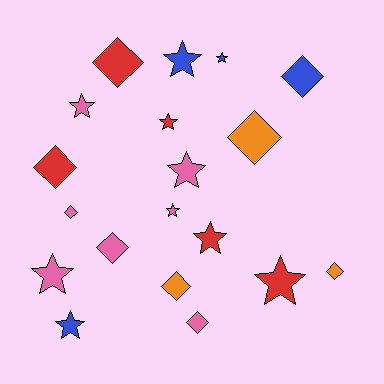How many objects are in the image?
There are 19 objects.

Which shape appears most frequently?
Star, with 10 objects.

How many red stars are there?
There are 3 red stars.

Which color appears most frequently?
Pink, with 7 objects.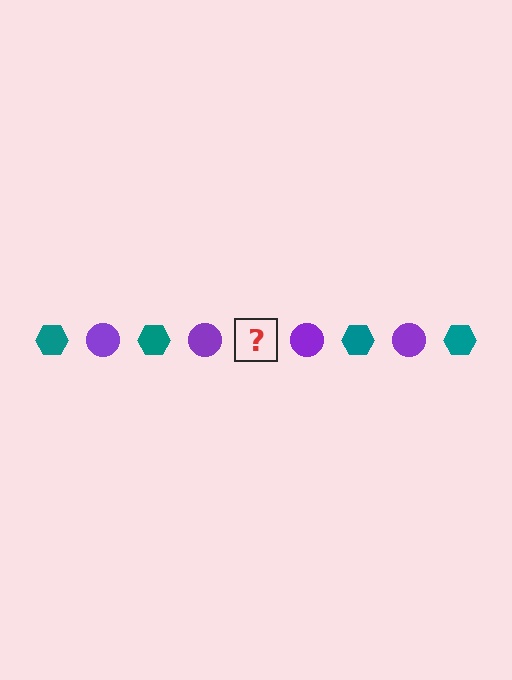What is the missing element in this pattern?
The missing element is a teal hexagon.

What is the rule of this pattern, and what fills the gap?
The rule is that the pattern alternates between teal hexagon and purple circle. The gap should be filled with a teal hexagon.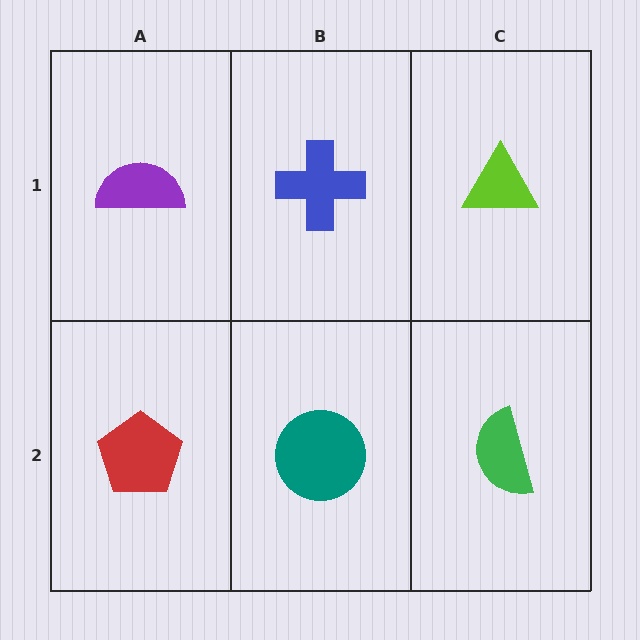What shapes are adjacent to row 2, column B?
A blue cross (row 1, column B), a red pentagon (row 2, column A), a green semicircle (row 2, column C).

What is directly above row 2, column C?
A lime triangle.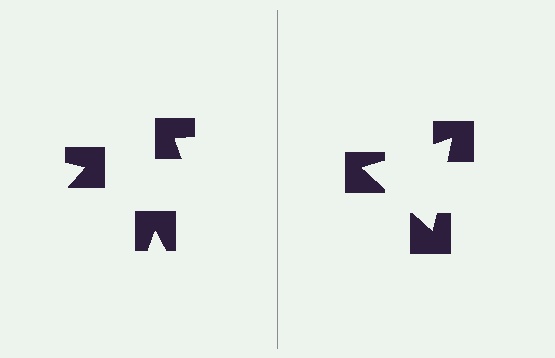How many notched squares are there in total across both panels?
6 — 3 on each side.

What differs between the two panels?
The notched squares are positioned identically on both sides; only the wedge orientations differ. On the right they align to a triangle; on the left they are misaligned.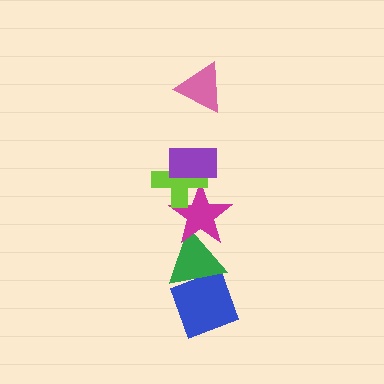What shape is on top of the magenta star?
The lime cross is on top of the magenta star.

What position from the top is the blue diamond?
The blue diamond is 6th from the top.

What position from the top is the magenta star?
The magenta star is 4th from the top.